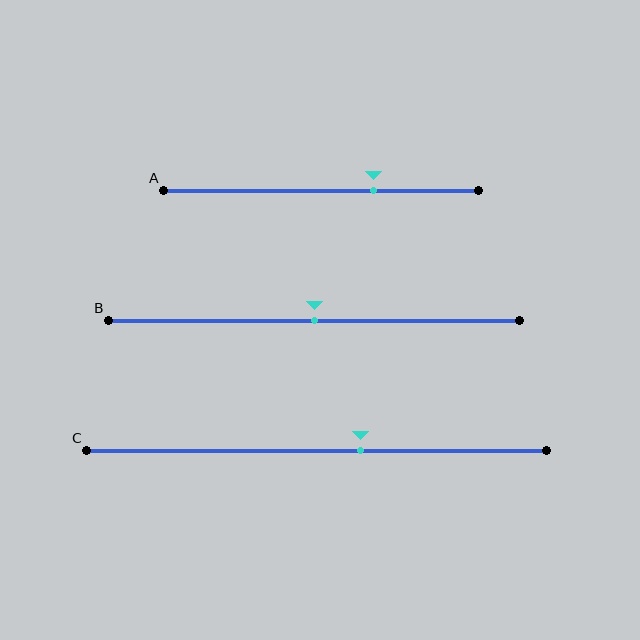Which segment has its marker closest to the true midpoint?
Segment B has its marker closest to the true midpoint.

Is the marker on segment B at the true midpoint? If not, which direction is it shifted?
Yes, the marker on segment B is at the true midpoint.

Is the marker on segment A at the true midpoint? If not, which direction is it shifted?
No, the marker on segment A is shifted to the right by about 17% of the segment length.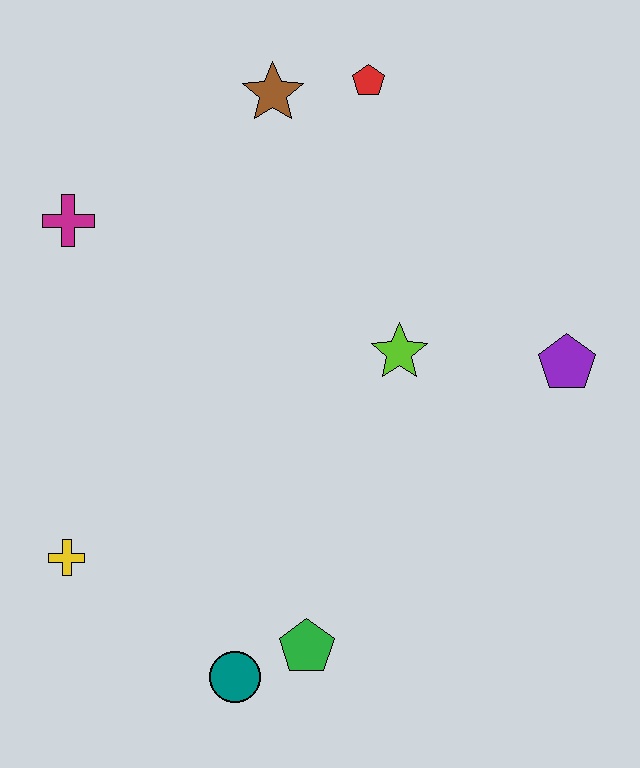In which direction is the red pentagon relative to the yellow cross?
The red pentagon is above the yellow cross.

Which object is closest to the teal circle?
The green pentagon is closest to the teal circle.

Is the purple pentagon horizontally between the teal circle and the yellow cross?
No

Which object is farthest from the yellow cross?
The red pentagon is farthest from the yellow cross.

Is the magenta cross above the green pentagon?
Yes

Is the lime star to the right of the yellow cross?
Yes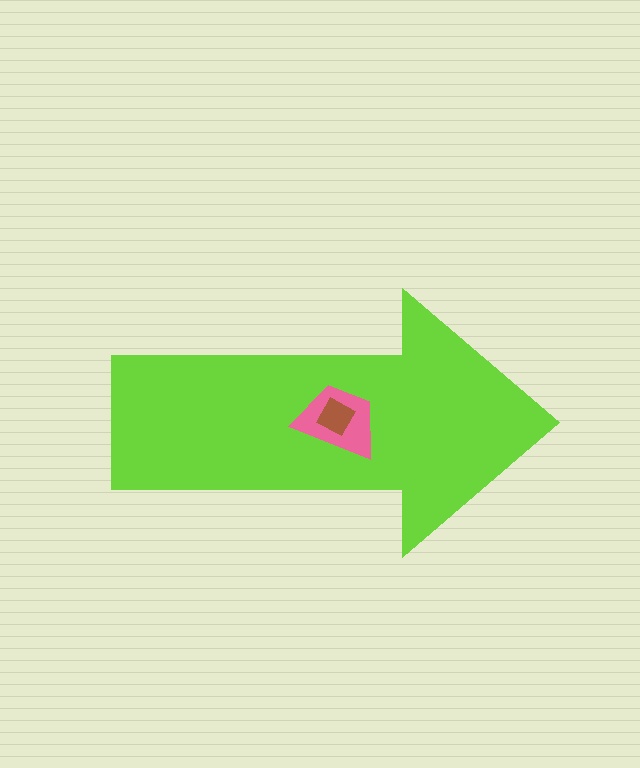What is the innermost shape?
The brown diamond.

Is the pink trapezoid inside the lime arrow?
Yes.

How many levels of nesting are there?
3.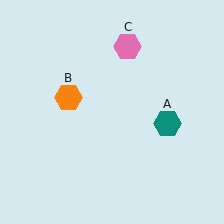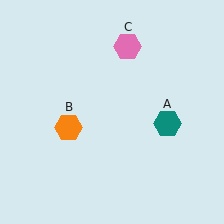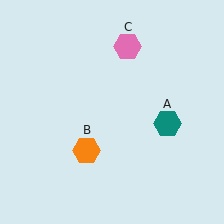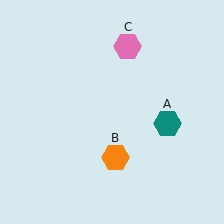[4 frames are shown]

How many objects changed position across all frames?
1 object changed position: orange hexagon (object B).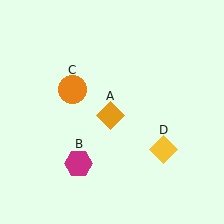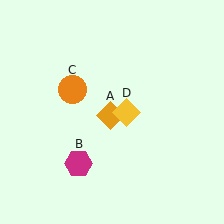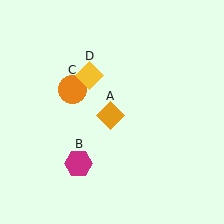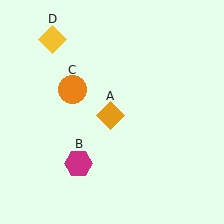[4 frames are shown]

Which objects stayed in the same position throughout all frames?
Orange diamond (object A) and magenta hexagon (object B) and orange circle (object C) remained stationary.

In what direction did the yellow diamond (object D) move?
The yellow diamond (object D) moved up and to the left.